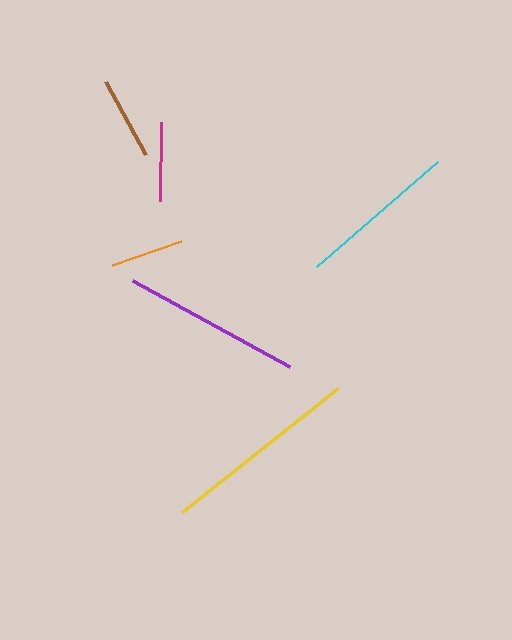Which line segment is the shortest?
The orange line is the shortest at approximately 74 pixels.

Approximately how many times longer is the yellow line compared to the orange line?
The yellow line is approximately 2.7 times the length of the orange line.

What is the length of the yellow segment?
The yellow segment is approximately 199 pixels long.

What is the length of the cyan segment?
The cyan segment is approximately 160 pixels long.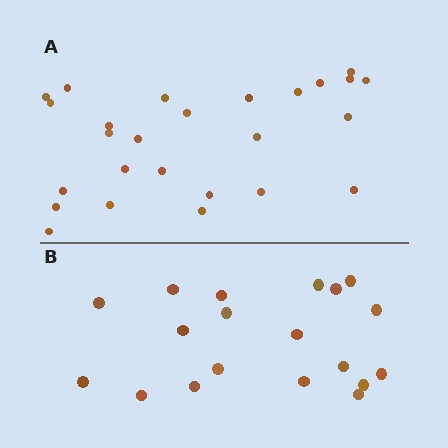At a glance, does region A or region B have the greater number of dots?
Region A (the top region) has more dots.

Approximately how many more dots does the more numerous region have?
Region A has roughly 8 or so more dots than region B.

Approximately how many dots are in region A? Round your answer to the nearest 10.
About 30 dots. (The exact count is 26, which rounds to 30.)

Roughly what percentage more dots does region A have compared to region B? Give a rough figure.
About 35% more.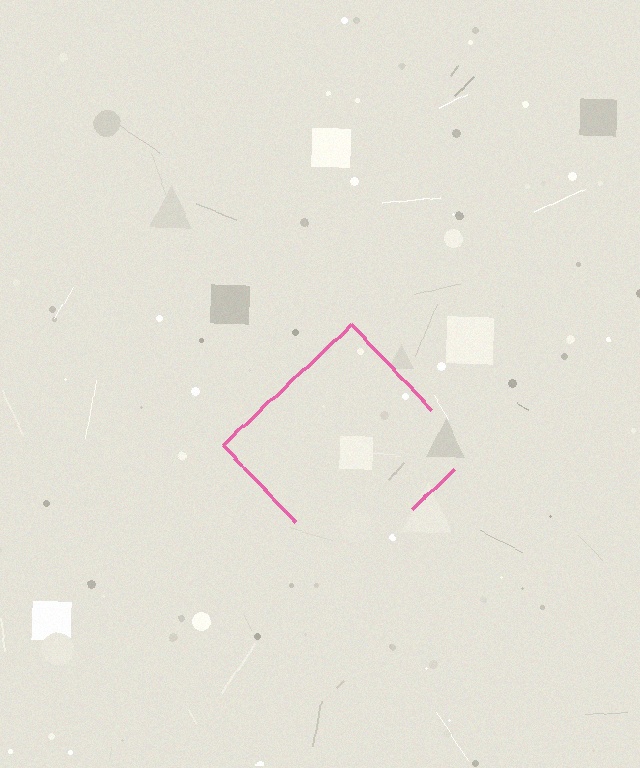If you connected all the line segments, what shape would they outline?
They would outline a diamond.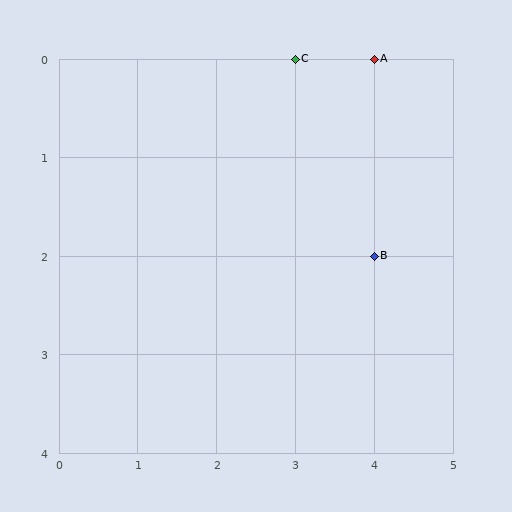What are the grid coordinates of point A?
Point A is at grid coordinates (4, 0).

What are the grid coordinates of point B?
Point B is at grid coordinates (4, 2).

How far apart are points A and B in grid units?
Points A and B are 2 rows apart.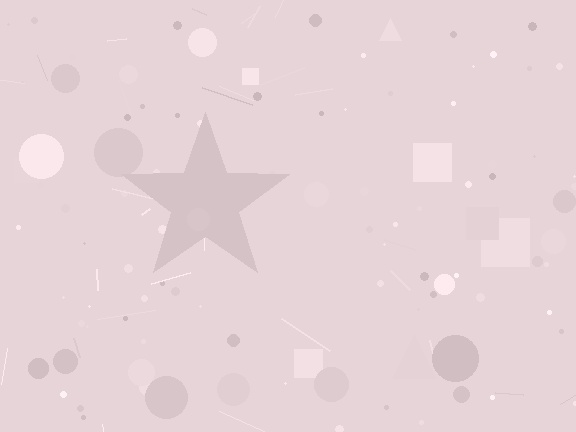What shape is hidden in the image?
A star is hidden in the image.